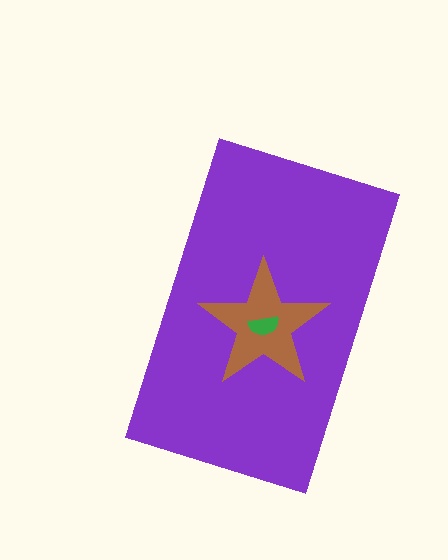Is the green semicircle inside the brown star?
Yes.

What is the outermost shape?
The purple rectangle.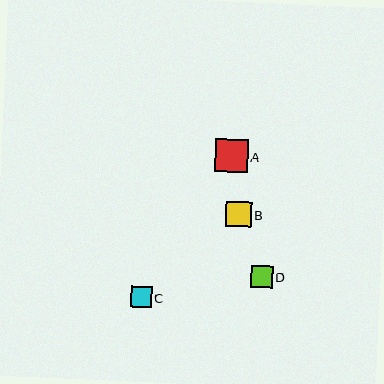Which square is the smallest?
Square C is the smallest with a size of approximately 20 pixels.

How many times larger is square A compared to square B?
Square A is approximately 1.3 times the size of square B.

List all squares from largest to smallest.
From largest to smallest: A, B, D, C.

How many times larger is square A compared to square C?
Square A is approximately 1.6 times the size of square C.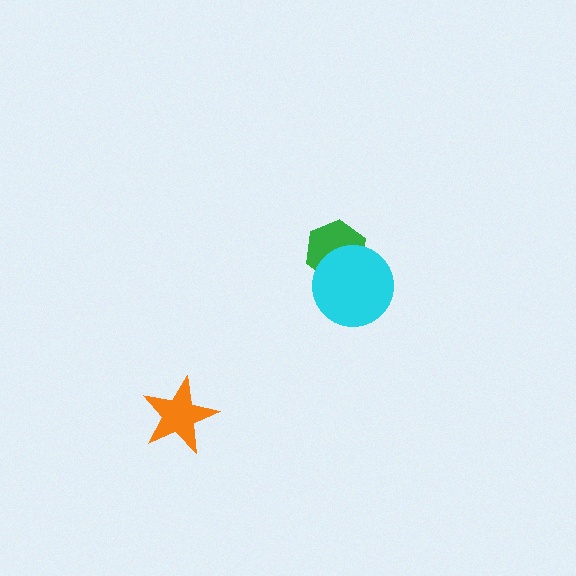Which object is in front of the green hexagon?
The cyan circle is in front of the green hexagon.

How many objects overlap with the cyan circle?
1 object overlaps with the cyan circle.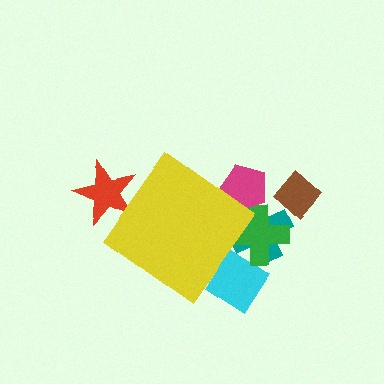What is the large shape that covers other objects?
A yellow diamond.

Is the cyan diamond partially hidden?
Yes, the cyan diamond is partially hidden behind the yellow diamond.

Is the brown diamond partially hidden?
No, the brown diamond is fully visible.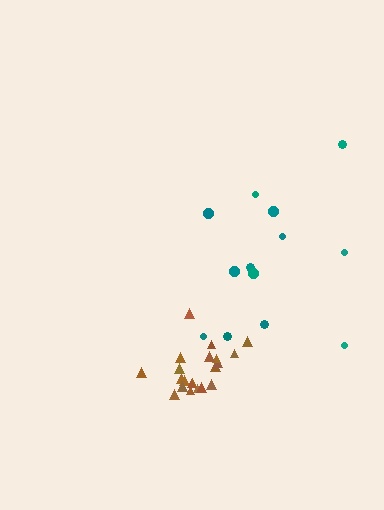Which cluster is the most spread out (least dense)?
Teal.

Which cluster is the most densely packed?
Brown.